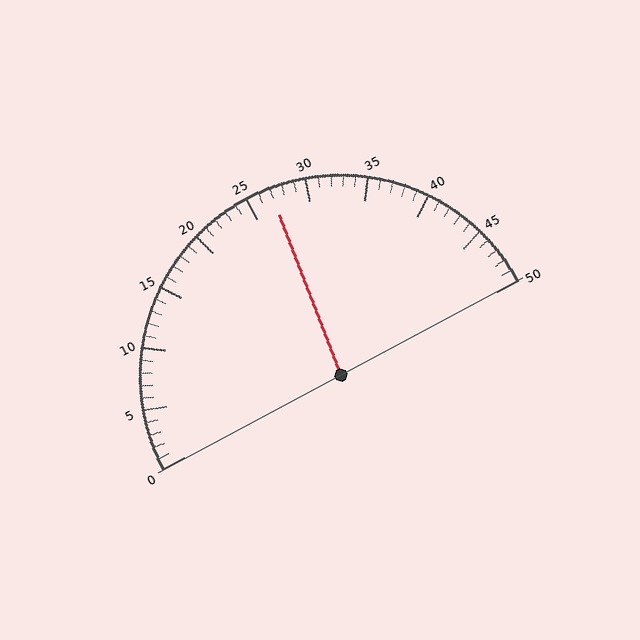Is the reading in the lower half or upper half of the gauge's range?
The reading is in the upper half of the range (0 to 50).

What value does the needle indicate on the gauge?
The needle indicates approximately 27.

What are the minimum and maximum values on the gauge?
The gauge ranges from 0 to 50.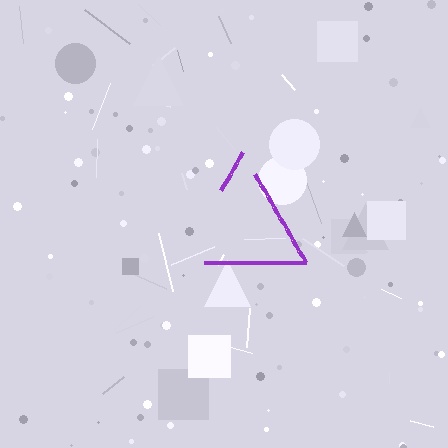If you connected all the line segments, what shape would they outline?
They would outline a triangle.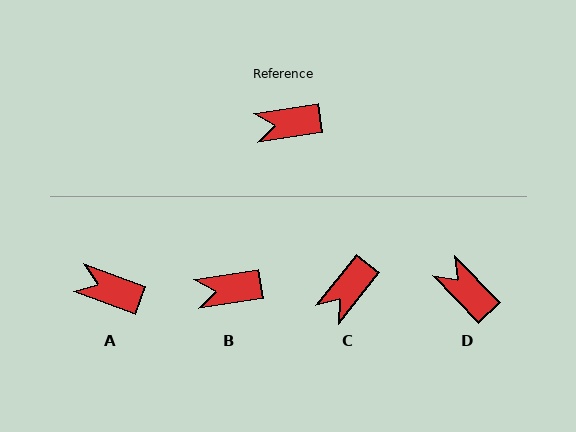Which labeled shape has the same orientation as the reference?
B.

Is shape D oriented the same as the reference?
No, it is off by about 55 degrees.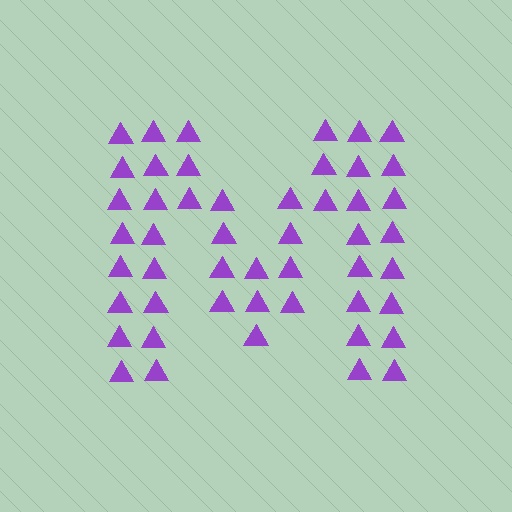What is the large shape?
The large shape is the letter M.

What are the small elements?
The small elements are triangles.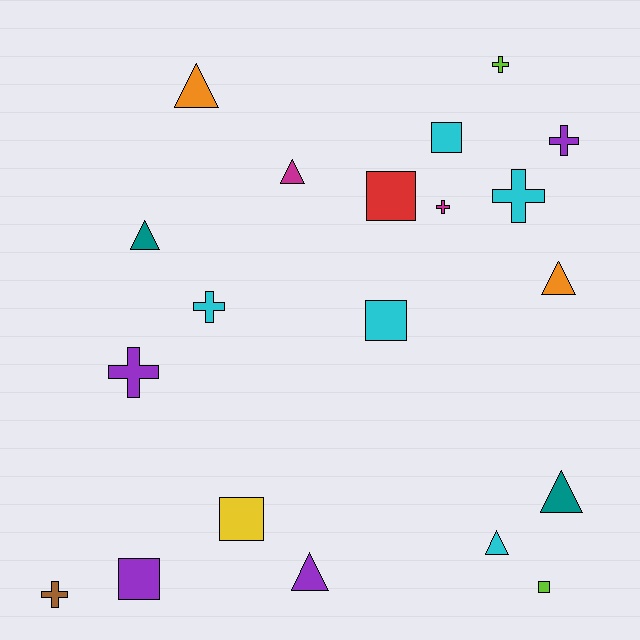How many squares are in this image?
There are 6 squares.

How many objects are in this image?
There are 20 objects.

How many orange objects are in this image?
There are 2 orange objects.